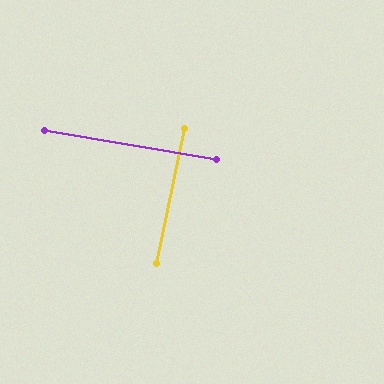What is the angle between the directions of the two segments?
Approximately 88 degrees.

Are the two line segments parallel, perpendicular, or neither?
Perpendicular — they meet at approximately 88°.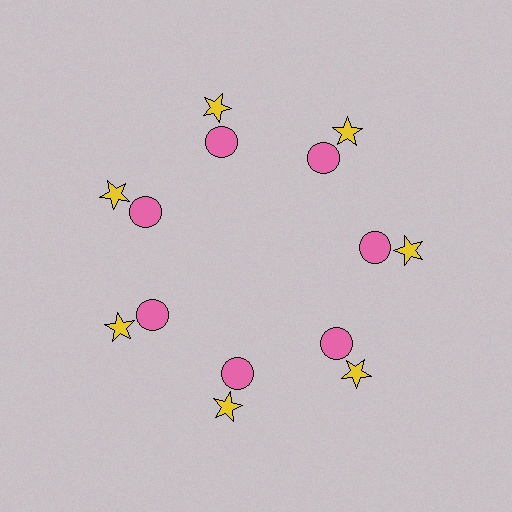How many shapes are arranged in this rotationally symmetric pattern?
There are 14 shapes, arranged in 7 groups of 2.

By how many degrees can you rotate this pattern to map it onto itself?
The pattern maps onto itself every 51 degrees of rotation.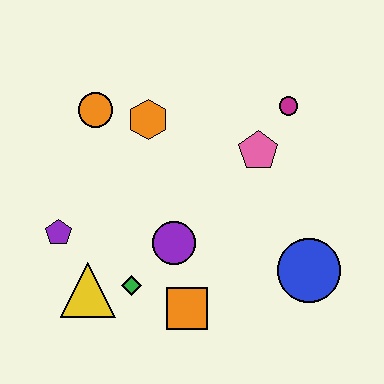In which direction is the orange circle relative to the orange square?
The orange circle is above the orange square.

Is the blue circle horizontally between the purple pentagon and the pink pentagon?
No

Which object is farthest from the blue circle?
The orange circle is farthest from the blue circle.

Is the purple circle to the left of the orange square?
Yes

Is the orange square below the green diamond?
Yes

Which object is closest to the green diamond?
The yellow triangle is closest to the green diamond.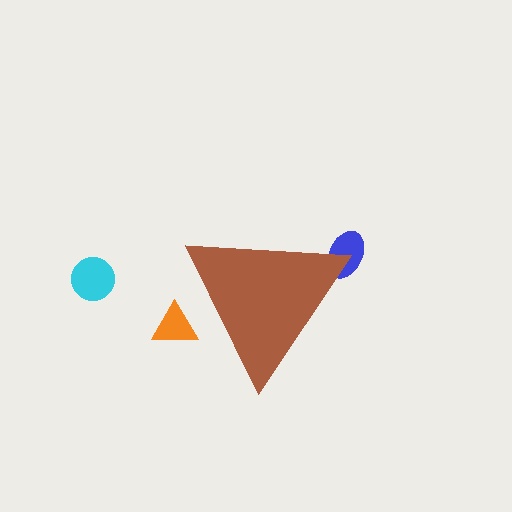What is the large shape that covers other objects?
A brown triangle.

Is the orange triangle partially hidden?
Yes, the orange triangle is partially hidden behind the brown triangle.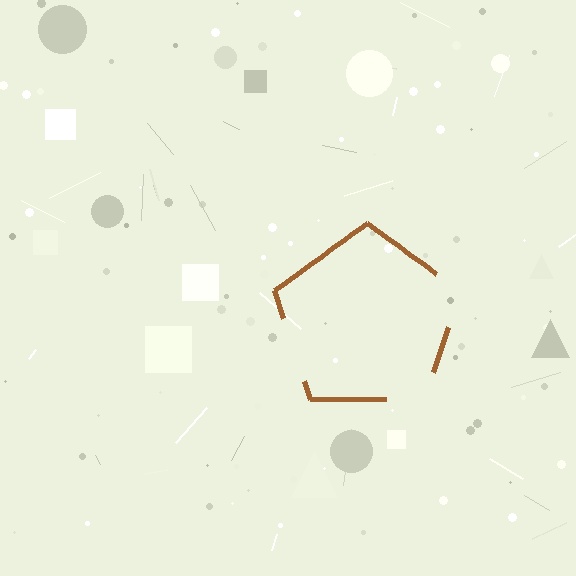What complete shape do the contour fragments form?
The contour fragments form a pentagon.